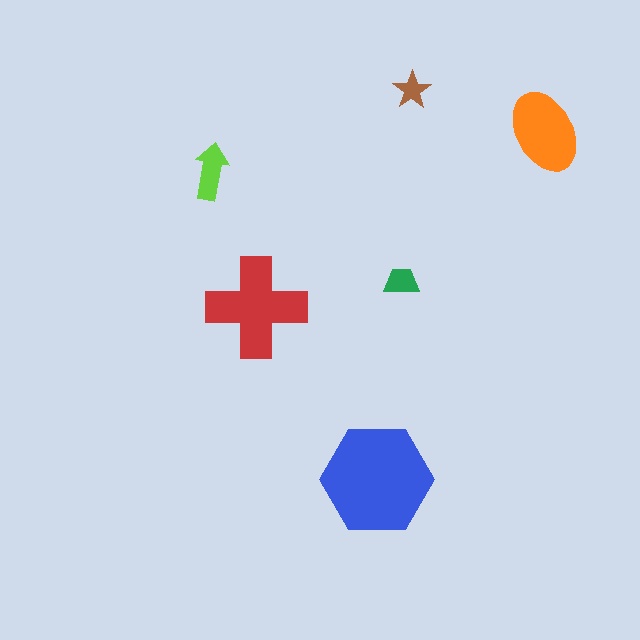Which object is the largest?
The blue hexagon.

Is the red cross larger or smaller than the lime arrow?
Larger.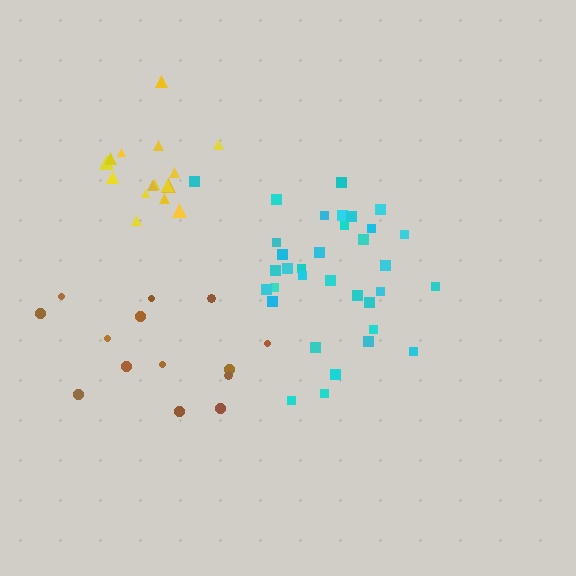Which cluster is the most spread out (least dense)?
Brown.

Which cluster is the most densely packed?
Yellow.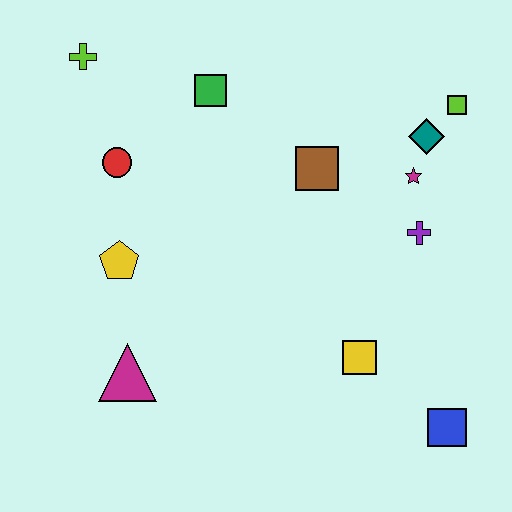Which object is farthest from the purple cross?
The lime cross is farthest from the purple cross.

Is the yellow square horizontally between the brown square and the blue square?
Yes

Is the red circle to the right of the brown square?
No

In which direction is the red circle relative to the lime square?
The red circle is to the left of the lime square.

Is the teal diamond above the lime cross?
No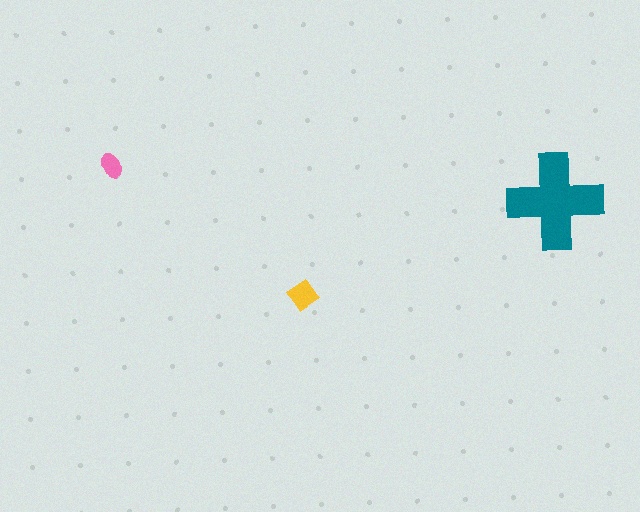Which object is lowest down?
The yellow diamond is bottommost.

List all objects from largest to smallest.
The teal cross, the yellow diamond, the pink ellipse.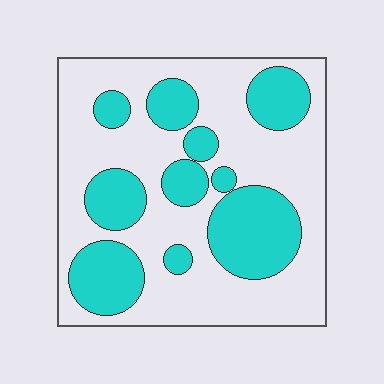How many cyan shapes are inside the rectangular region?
10.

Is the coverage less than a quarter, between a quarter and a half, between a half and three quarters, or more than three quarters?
Between a quarter and a half.